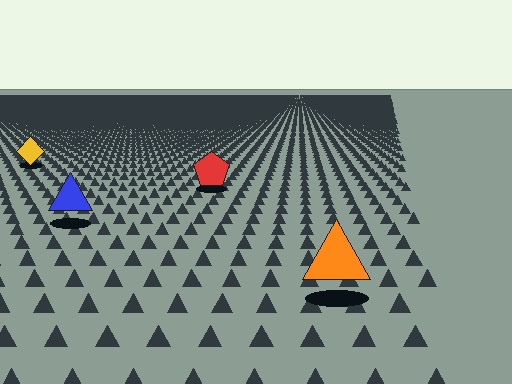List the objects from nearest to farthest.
From nearest to farthest: the orange triangle, the blue triangle, the red pentagon, the yellow diamond.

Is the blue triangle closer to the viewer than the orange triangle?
No. The orange triangle is closer — you can tell from the texture gradient: the ground texture is coarser near it.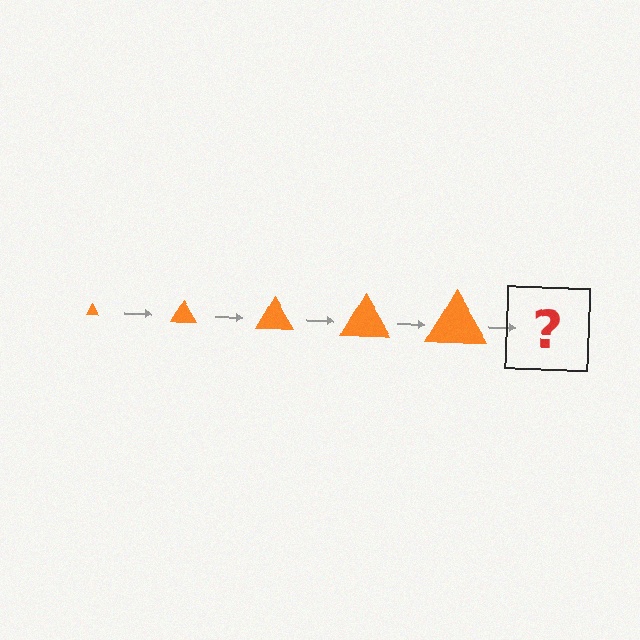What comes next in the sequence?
The next element should be an orange triangle, larger than the previous one.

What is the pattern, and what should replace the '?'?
The pattern is that the triangle gets progressively larger each step. The '?' should be an orange triangle, larger than the previous one.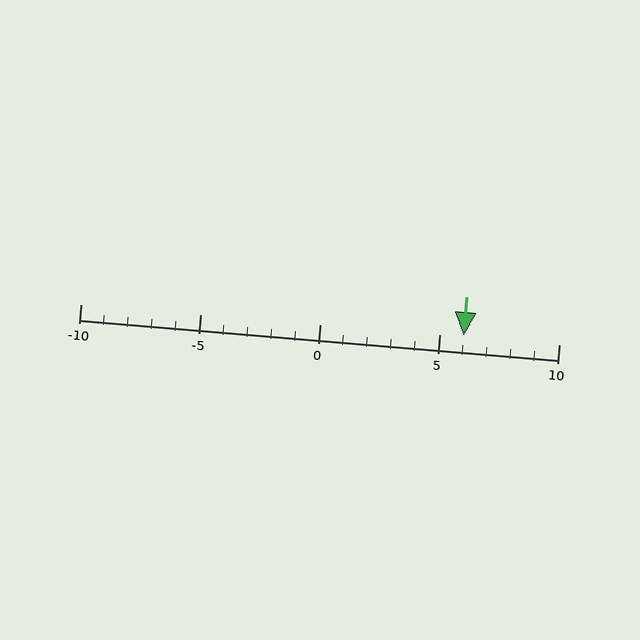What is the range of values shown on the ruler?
The ruler shows values from -10 to 10.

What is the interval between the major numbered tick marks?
The major tick marks are spaced 5 units apart.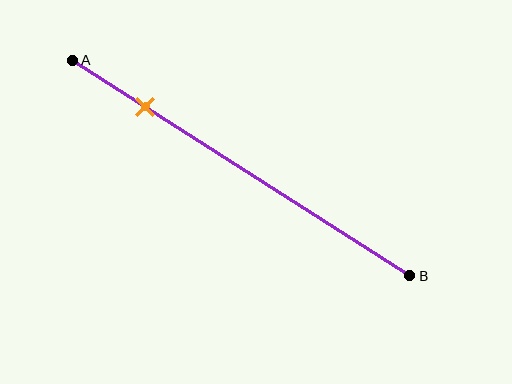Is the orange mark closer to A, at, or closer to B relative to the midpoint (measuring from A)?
The orange mark is closer to point A than the midpoint of segment AB.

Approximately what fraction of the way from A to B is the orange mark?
The orange mark is approximately 20% of the way from A to B.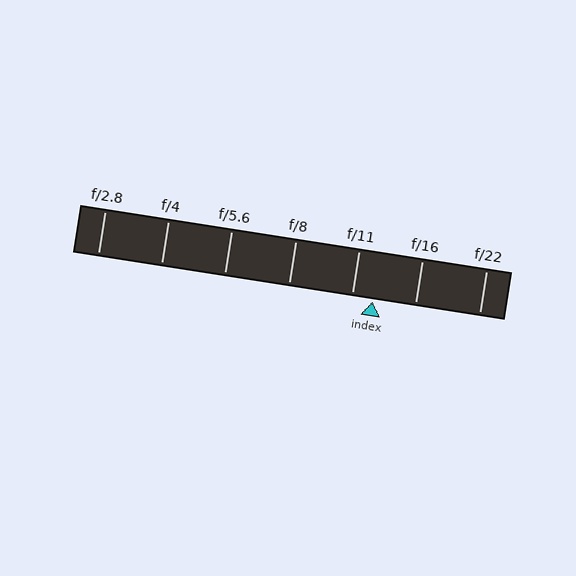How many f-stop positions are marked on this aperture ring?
There are 7 f-stop positions marked.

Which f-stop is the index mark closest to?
The index mark is closest to f/11.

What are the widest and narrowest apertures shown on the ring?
The widest aperture shown is f/2.8 and the narrowest is f/22.